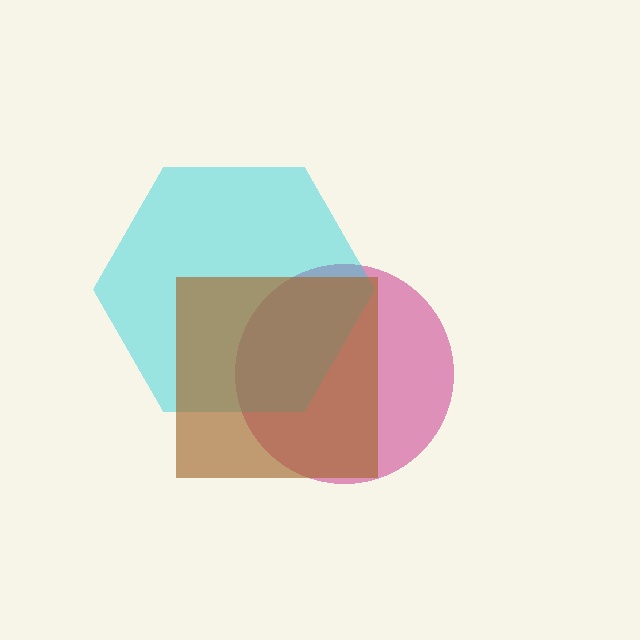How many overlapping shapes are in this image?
There are 3 overlapping shapes in the image.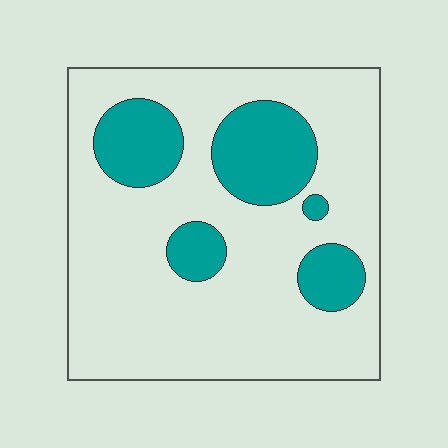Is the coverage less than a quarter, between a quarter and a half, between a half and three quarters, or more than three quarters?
Less than a quarter.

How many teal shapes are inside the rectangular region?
5.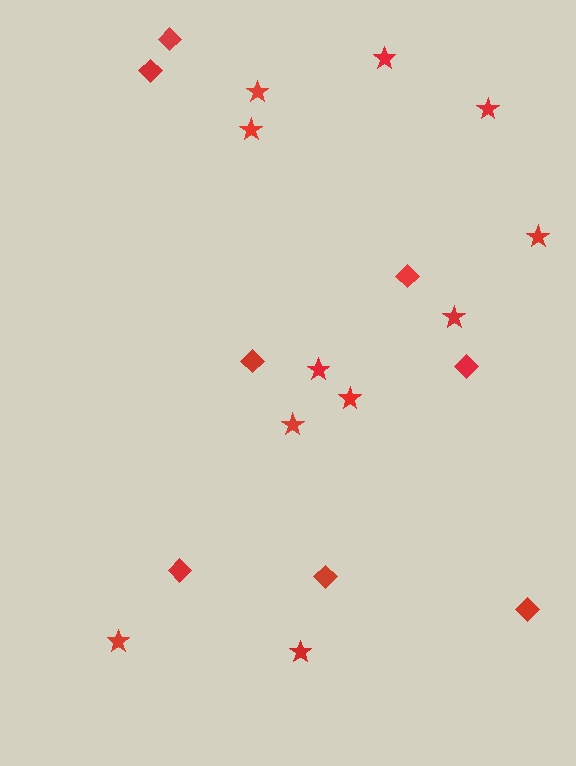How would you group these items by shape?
There are 2 groups: one group of stars (11) and one group of diamonds (8).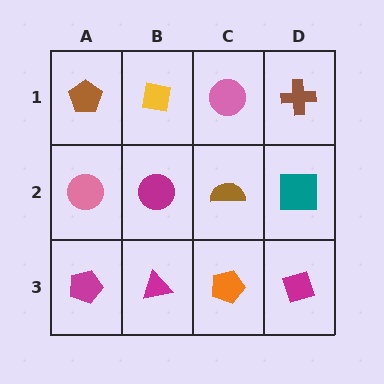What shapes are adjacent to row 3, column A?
A pink circle (row 2, column A), a magenta triangle (row 3, column B).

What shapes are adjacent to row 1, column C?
A brown semicircle (row 2, column C), a yellow square (row 1, column B), a brown cross (row 1, column D).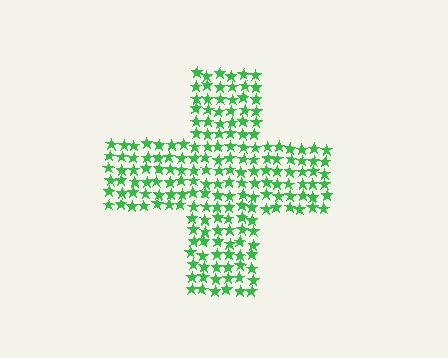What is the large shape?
The large shape is a cross.